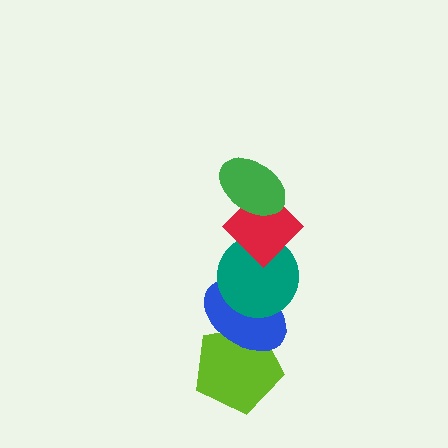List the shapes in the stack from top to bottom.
From top to bottom: the green ellipse, the red diamond, the teal circle, the blue ellipse, the lime pentagon.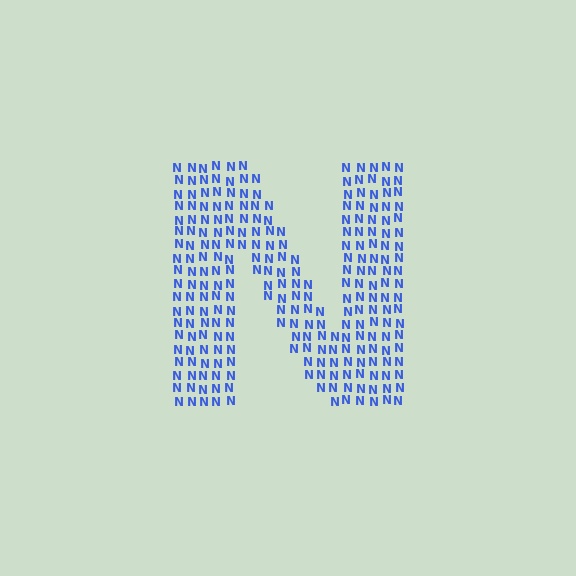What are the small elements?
The small elements are letter N's.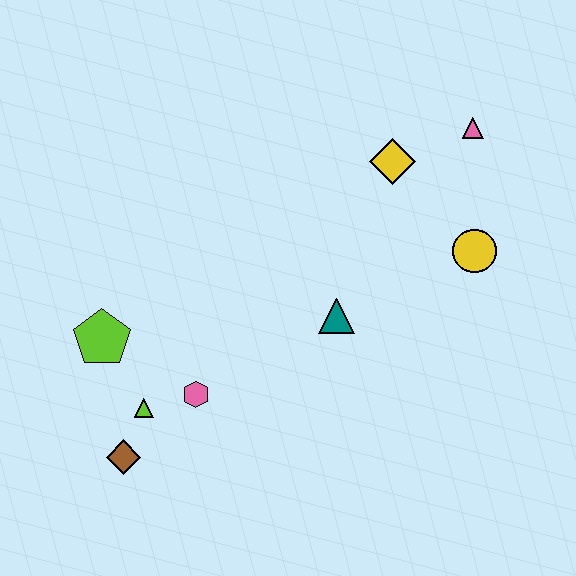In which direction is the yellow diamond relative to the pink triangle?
The yellow diamond is to the left of the pink triangle.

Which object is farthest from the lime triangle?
The pink triangle is farthest from the lime triangle.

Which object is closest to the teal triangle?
The yellow circle is closest to the teal triangle.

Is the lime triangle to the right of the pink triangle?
No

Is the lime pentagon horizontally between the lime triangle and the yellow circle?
No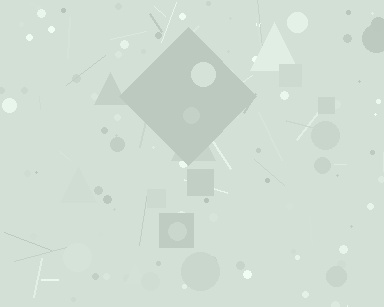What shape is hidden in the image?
A diamond is hidden in the image.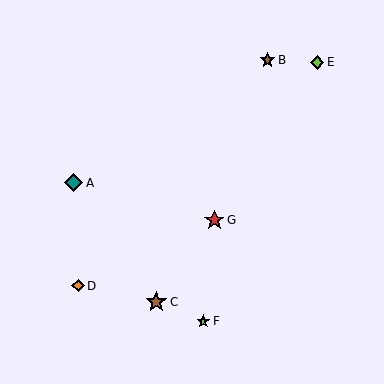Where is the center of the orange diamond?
The center of the orange diamond is at (78, 286).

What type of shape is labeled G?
Shape G is a red star.